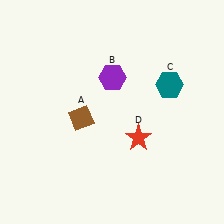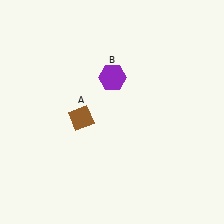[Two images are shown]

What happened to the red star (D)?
The red star (D) was removed in Image 2. It was in the bottom-right area of Image 1.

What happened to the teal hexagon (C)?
The teal hexagon (C) was removed in Image 2. It was in the top-right area of Image 1.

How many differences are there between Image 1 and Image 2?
There are 2 differences between the two images.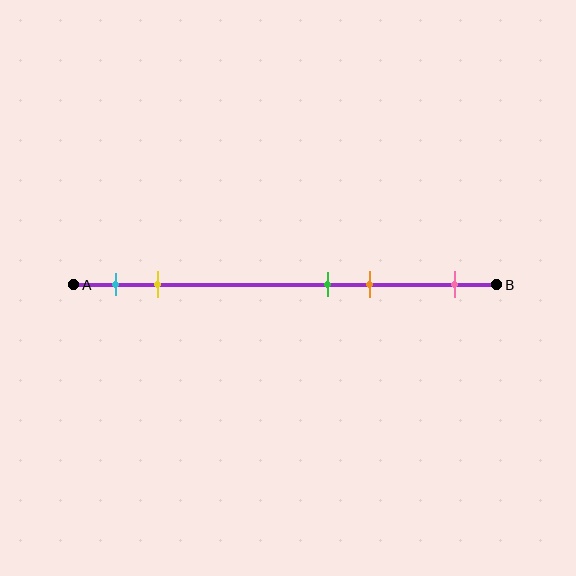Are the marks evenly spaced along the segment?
No, the marks are not evenly spaced.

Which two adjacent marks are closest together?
The green and orange marks are the closest adjacent pair.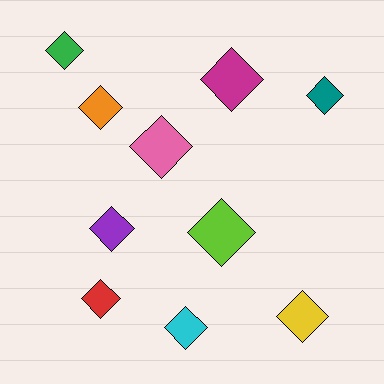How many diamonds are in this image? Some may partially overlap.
There are 10 diamonds.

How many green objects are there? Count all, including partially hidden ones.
There is 1 green object.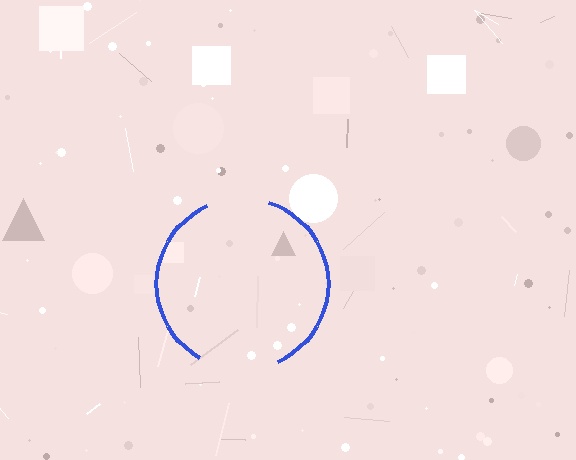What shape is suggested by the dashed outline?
The dashed outline suggests a circle.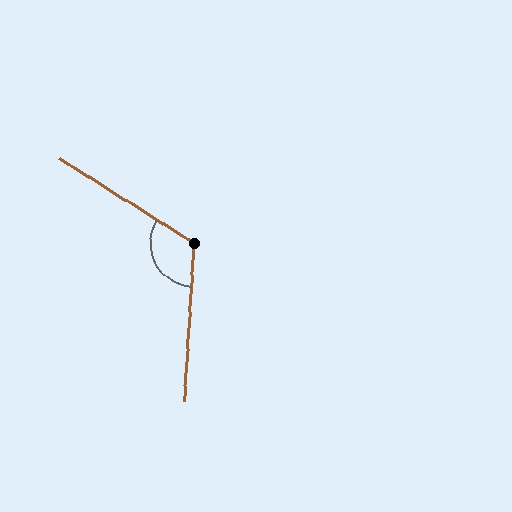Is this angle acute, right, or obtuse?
It is obtuse.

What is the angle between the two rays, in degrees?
Approximately 118 degrees.